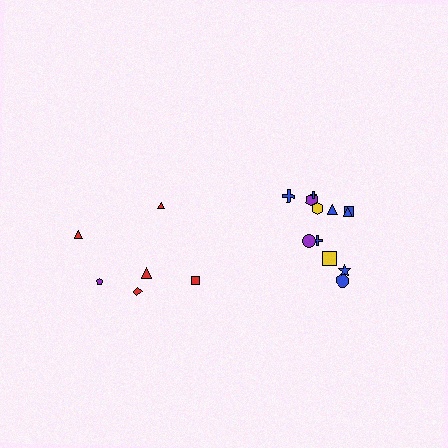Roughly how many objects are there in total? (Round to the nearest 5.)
Roughly 20 objects in total.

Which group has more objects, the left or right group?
The right group.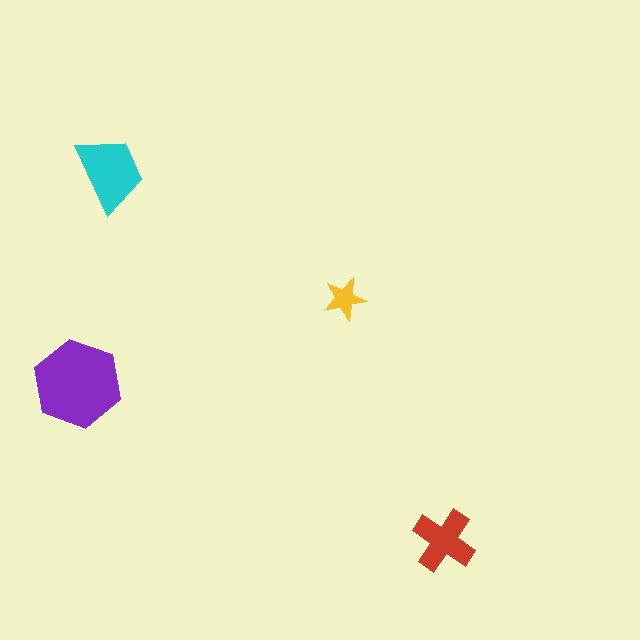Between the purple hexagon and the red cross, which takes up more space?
The purple hexagon.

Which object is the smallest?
The yellow star.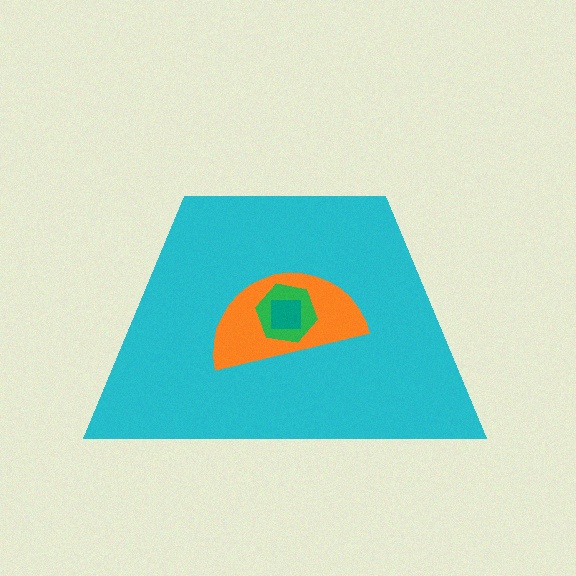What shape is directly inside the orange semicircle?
The green hexagon.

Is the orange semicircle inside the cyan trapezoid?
Yes.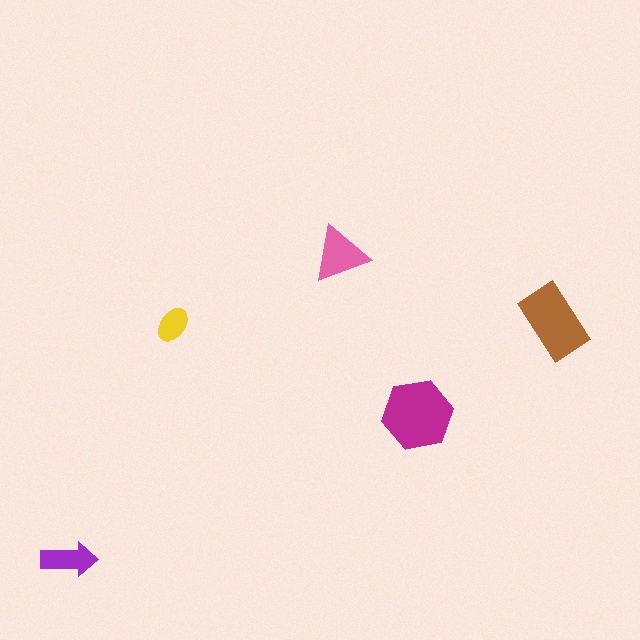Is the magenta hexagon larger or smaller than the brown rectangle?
Larger.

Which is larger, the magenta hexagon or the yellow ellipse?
The magenta hexagon.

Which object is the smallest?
The yellow ellipse.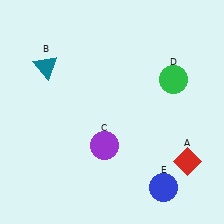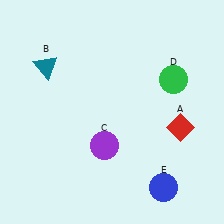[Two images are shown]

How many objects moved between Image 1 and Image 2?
1 object moved between the two images.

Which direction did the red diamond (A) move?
The red diamond (A) moved up.